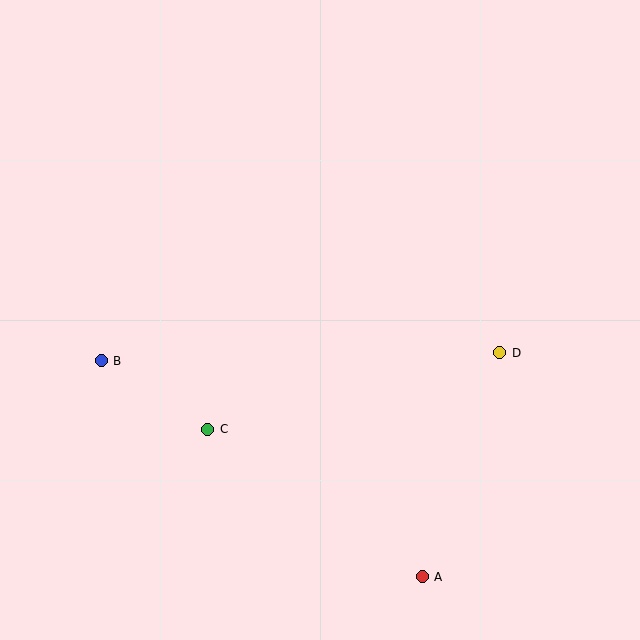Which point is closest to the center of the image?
Point C at (208, 429) is closest to the center.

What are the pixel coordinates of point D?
Point D is at (500, 353).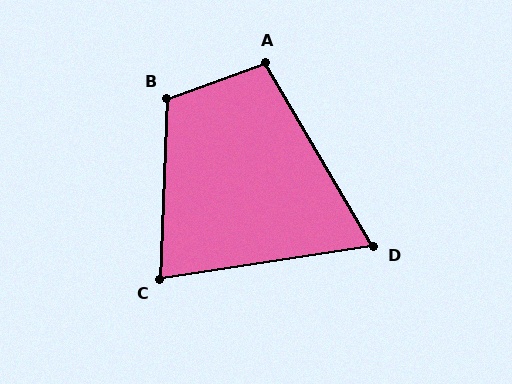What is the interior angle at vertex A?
Approximately 101 degrees (obtuse).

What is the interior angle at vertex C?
Approximately 79 degrees (acute).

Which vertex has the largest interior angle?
B, at approximately 112 degrees.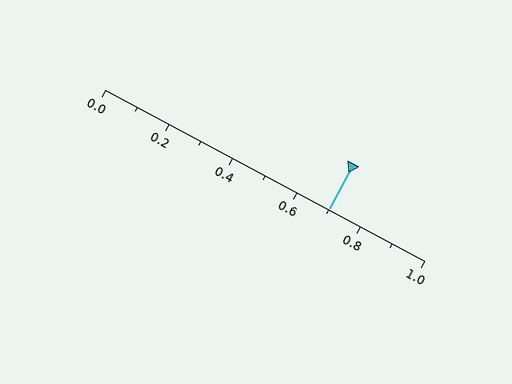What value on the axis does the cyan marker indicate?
The marker indicates approximately 0.7.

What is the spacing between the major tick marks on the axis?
The major ticks are spaced 0.2 apart.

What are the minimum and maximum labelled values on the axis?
The axis runs from 0.0 to 1.0.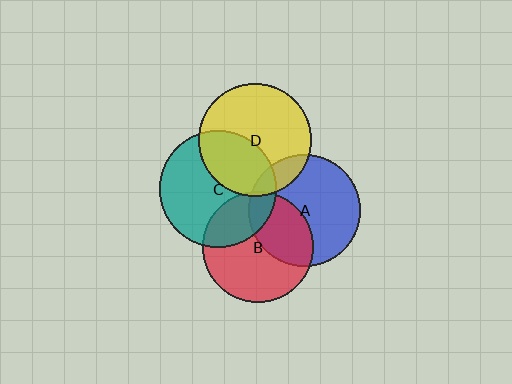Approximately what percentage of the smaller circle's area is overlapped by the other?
Approximately 5%.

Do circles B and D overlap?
Yes.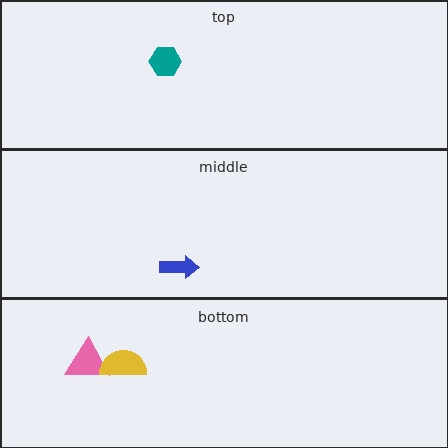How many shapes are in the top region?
1.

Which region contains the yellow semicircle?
The bottom region.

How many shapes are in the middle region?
1.